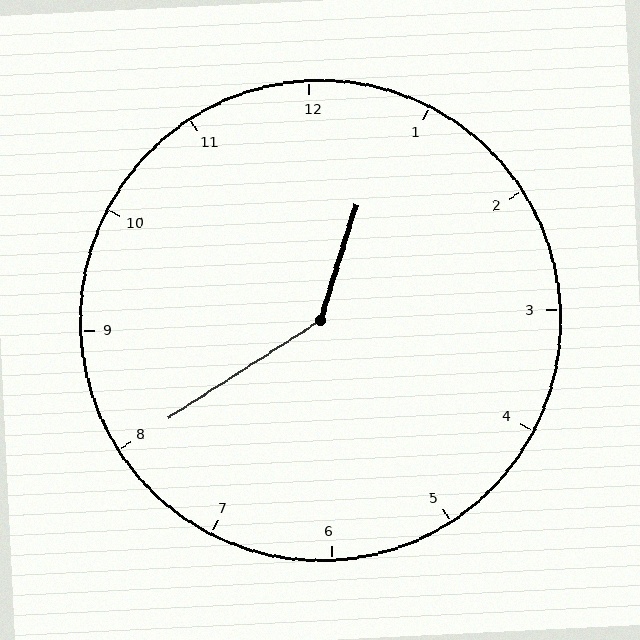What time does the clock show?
12:40.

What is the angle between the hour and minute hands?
Approximately 140 degrees.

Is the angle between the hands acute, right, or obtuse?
It is obtuse.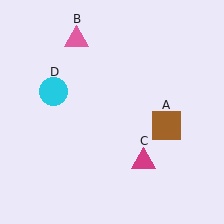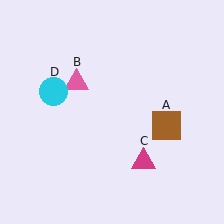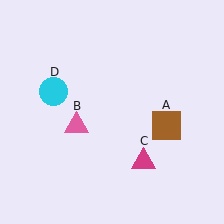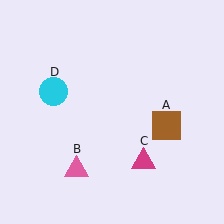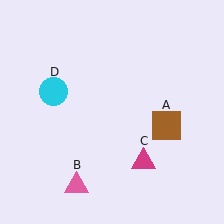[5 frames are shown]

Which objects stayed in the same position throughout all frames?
Brown square (object A) and magenta triangle (object C) and cyan circle (object D) remained stationary.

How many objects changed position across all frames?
1 object changed position: pink triangle (object B).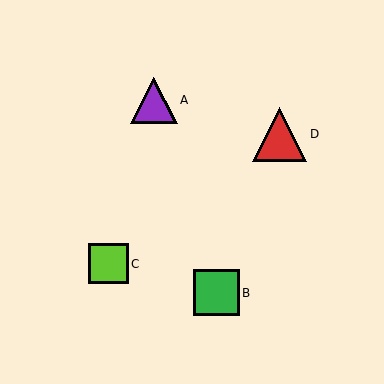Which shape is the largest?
The red triangle (labeled D) is the largest.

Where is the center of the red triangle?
The center of the red triangle is at (280, 134).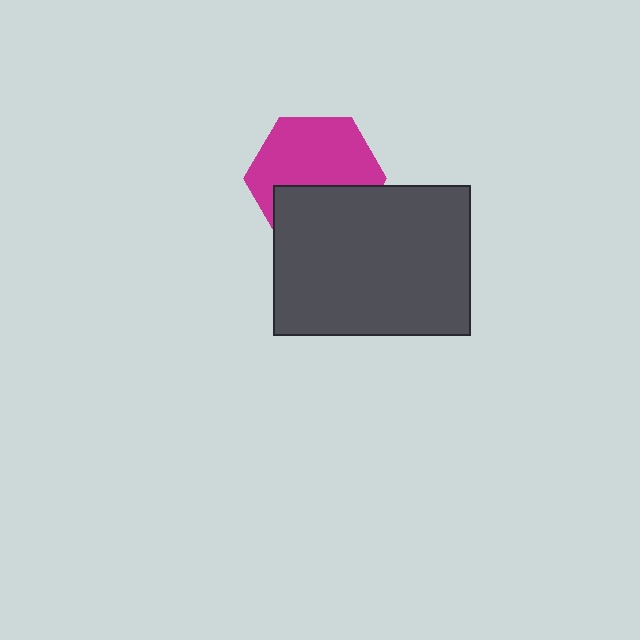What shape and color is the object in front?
The object in front is a dark gray rectangle.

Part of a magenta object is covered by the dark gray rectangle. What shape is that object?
It is a hexagon.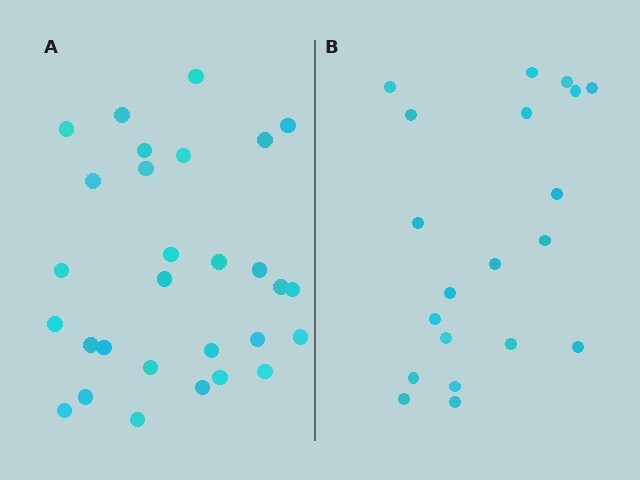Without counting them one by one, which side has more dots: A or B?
Region A (the left region) has more dots.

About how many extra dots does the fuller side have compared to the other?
Region A has roughly 8 or so more dots than region B.